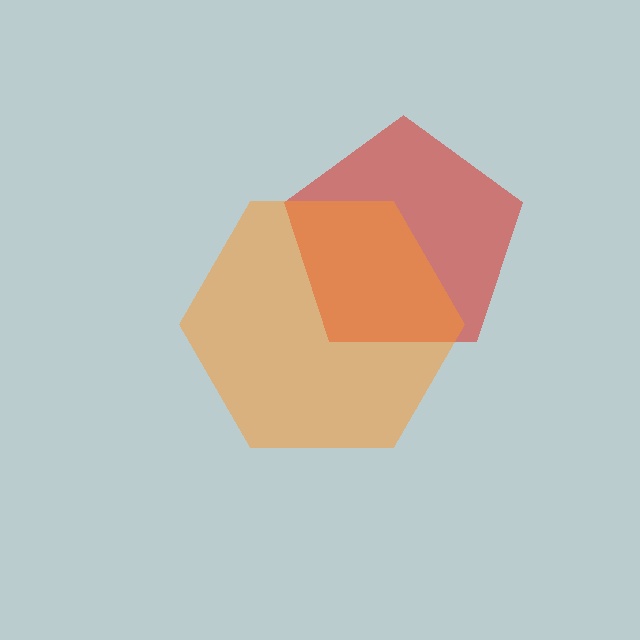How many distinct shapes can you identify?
There are 2 distinct shapes: a red pentagon, an orange hexagon.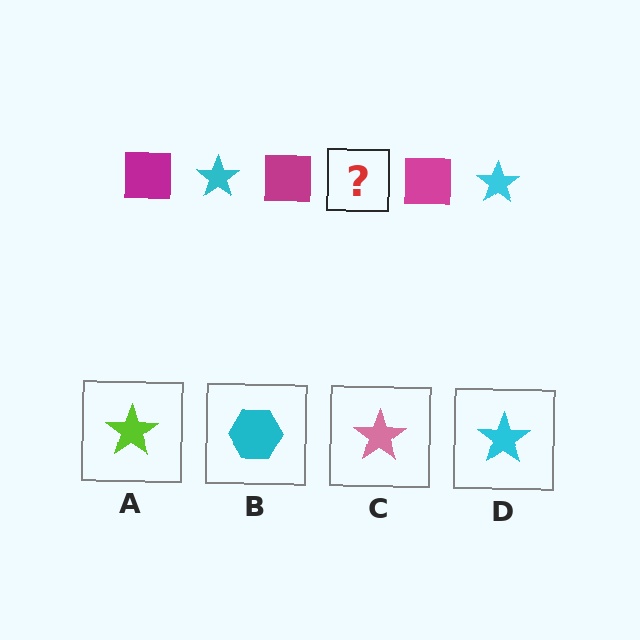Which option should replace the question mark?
Option D.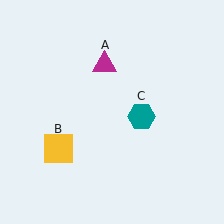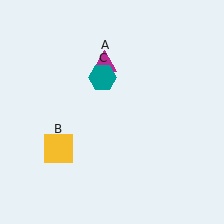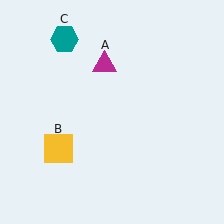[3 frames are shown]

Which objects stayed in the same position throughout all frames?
Magenta triangle (object A) and yellow square (object B) remained stationary.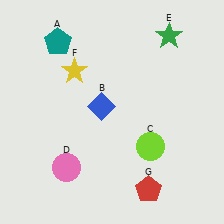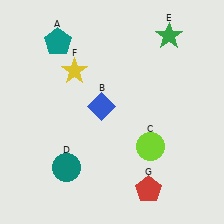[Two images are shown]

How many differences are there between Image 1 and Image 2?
There is 1 difference between the two images.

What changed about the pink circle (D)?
In Image 1, D is pink. In Image 2, it changed to teal.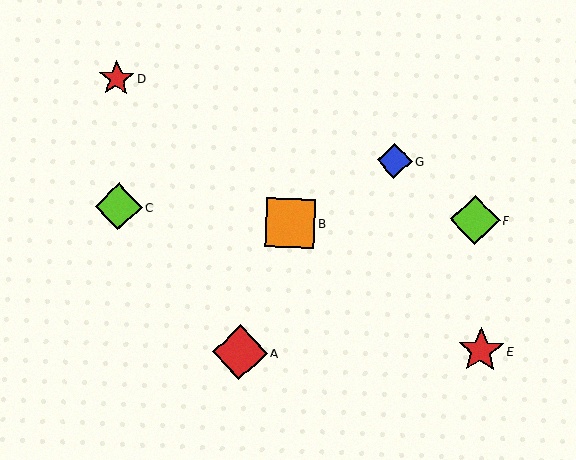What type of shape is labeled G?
Shape G is a blue diamond.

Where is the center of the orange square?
The center of the orange square is at (290, 223).